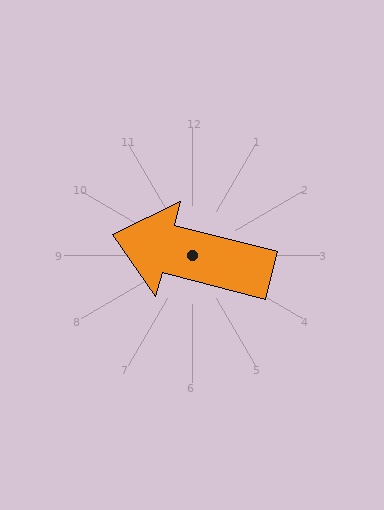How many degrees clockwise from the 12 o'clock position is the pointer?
Approximately 284 degrees.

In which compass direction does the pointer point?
West.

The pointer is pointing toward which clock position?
Roughly 9 o'clock.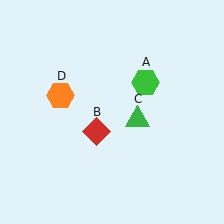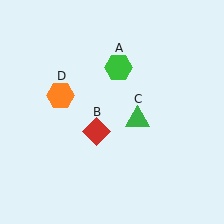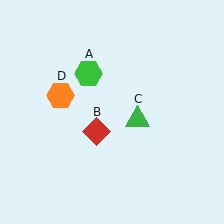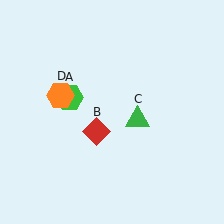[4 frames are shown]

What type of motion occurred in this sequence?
The green hexagon (object A) rotated counterclockwise around the center of the scene.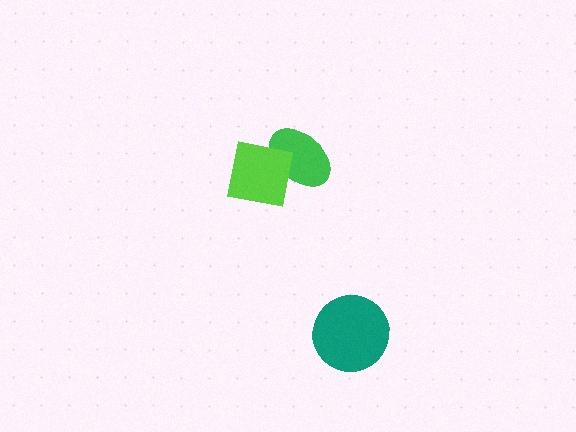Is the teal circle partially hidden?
No, no other shape covers it.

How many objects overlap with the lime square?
1 object overlaps with the lime square.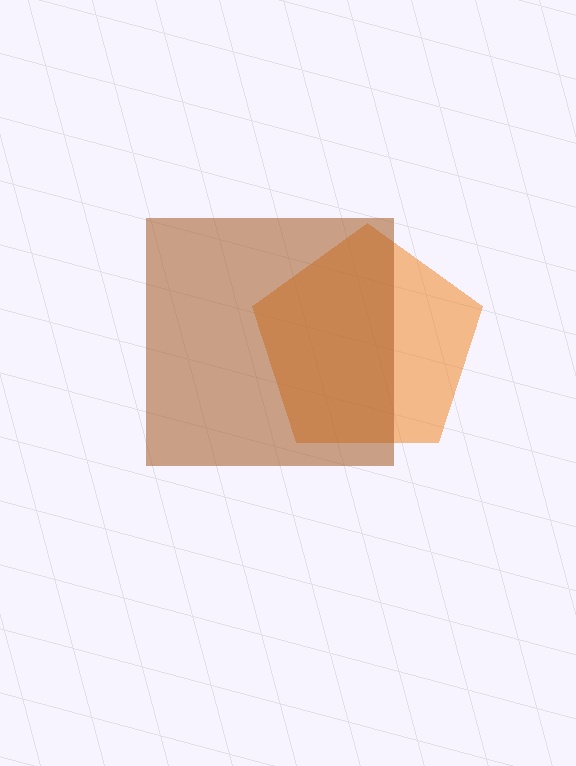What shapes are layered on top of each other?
The layered shapes are: an orange pentagon, a brown square.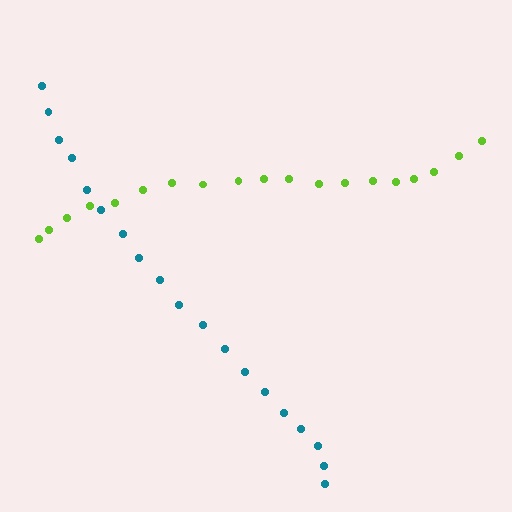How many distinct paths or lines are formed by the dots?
There are 2 distinct paths.